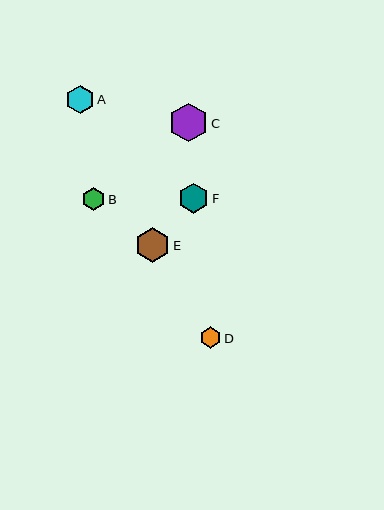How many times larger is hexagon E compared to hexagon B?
Hexagon E is approximately 1.5 times the size of hexagon B.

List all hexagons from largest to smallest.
From largest to smallest: C, E, F, A, B, D.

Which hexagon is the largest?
Hexagon C is the largest with a size of approximately 39 pixels.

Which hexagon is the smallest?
Hexagon D is the smallest with a size of approximately 21 pixels.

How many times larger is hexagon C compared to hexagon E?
Hexagon C is approximately 1.1 times the size of hexagon E.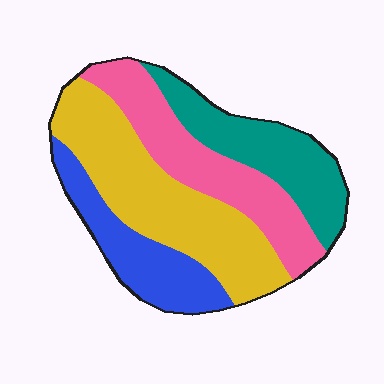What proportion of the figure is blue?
Blue takes up between a sixth and a third of the figure.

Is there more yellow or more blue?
Yellow.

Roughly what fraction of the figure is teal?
Teal takes up less than a quarter of the figure.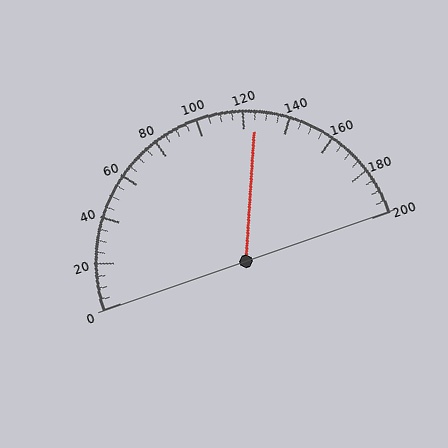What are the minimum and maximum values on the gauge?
The gauge ranges from 0 to 200.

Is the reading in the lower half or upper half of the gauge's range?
The reading is in the upper half of the range (0 to 200).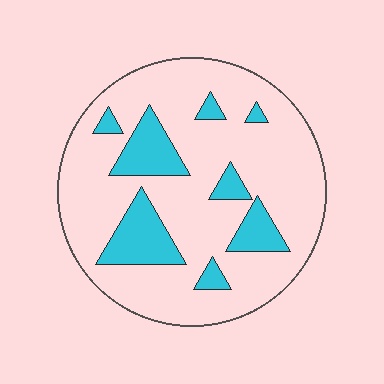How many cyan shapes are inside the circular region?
8.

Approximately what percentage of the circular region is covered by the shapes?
Approximately 20%.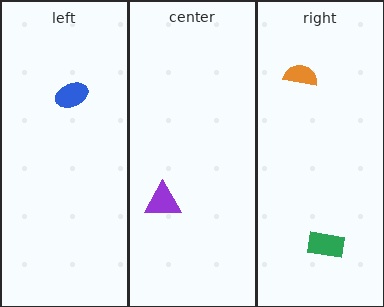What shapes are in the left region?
The blue ellipse.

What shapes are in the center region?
The purple triangle.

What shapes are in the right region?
The green rectangle, the orange semicircle.